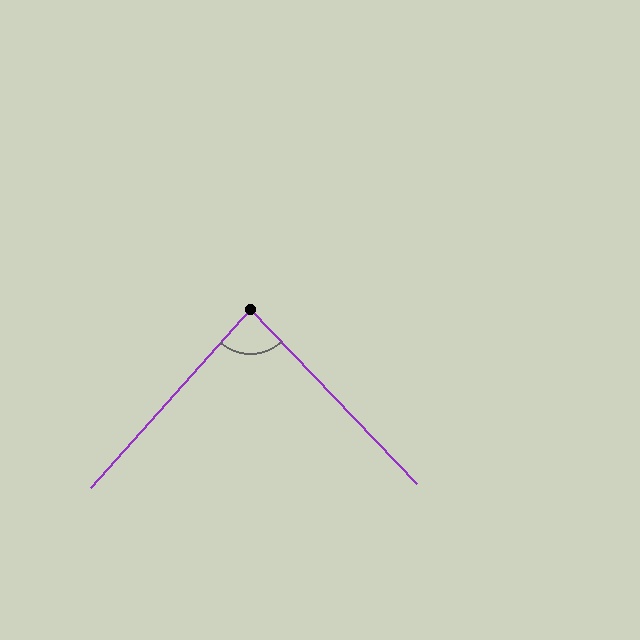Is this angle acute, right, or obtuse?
It is approximately a right angle.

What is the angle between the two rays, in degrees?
Approximately 86 degrees.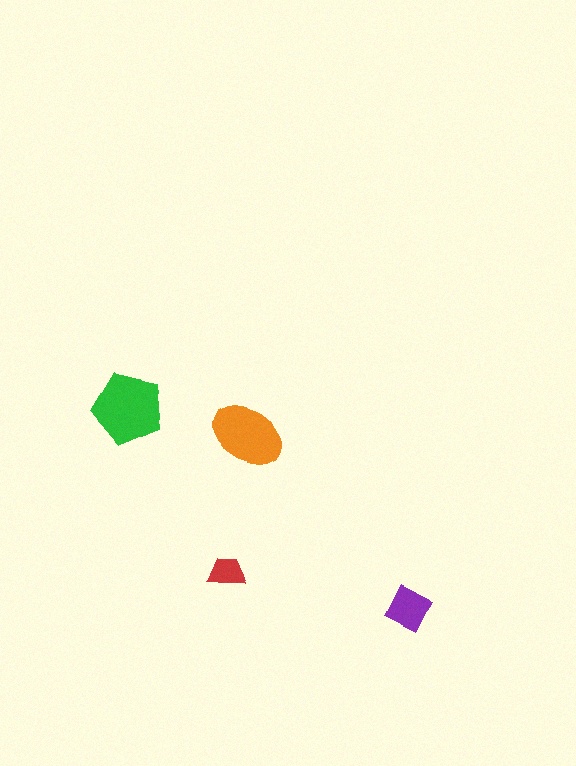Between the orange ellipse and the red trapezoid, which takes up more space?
The orange ellipse.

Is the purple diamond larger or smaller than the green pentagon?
Smaller.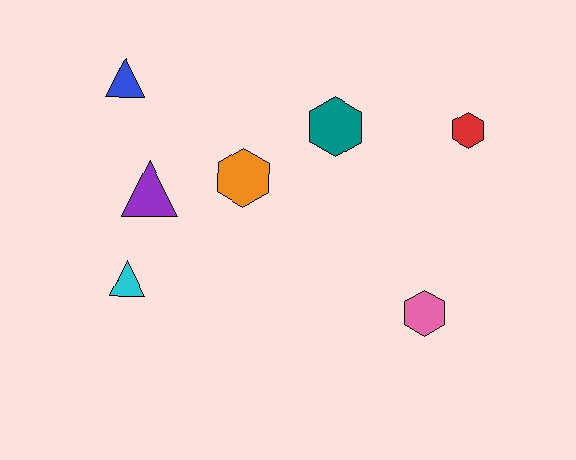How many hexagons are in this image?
There are 4 hexagons.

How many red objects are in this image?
There is 1 red object.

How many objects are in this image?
There are 7 objects.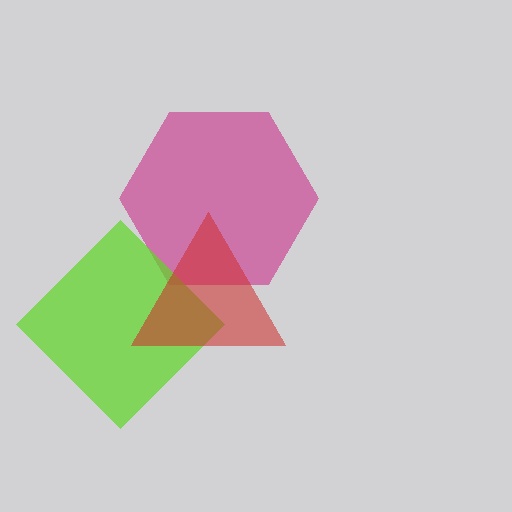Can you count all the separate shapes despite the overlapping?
Yes, there are 3 separate shapes.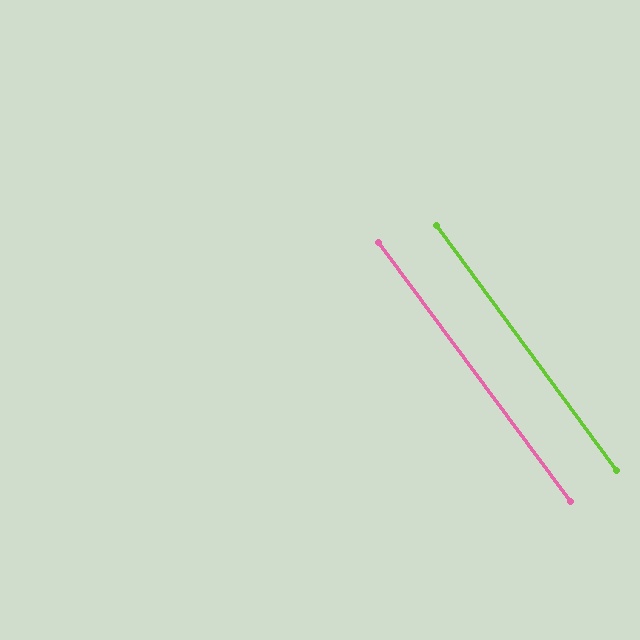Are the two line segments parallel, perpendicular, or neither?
Parallel — their directions differ by only 0.2°.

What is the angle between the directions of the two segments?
Approximately 0 degrees.